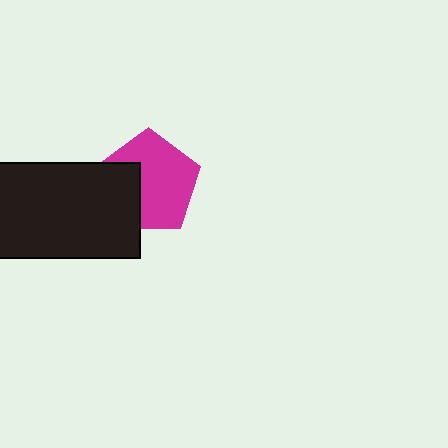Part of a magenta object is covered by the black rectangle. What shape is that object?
It is a pentagon.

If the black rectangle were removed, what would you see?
You would see the complete magenta pentagon.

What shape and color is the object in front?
The object in front is a black rectangle.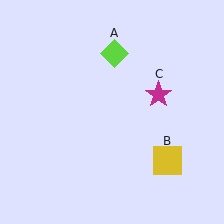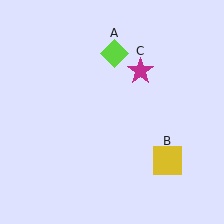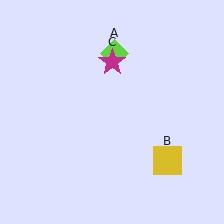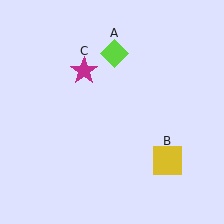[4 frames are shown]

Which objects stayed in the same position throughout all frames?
Lime diamond (object A) and yellow square (object B) remained stationary.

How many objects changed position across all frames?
1 object changed position: magenta star (object C).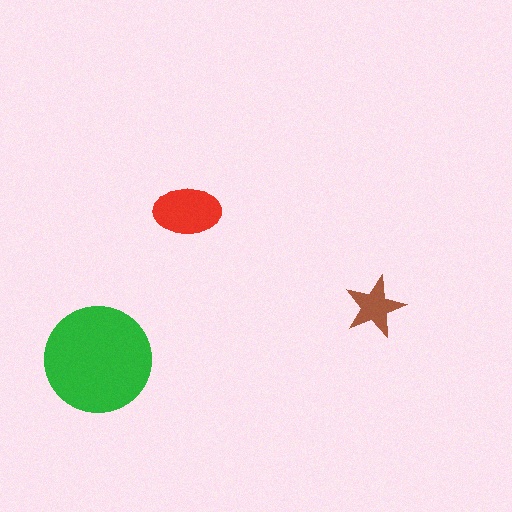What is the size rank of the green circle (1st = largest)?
1st.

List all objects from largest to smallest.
The green circle, the red ellipse, the brown star.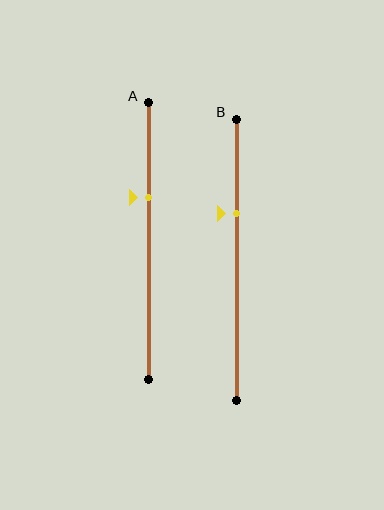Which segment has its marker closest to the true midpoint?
Segment A has its marker closest to the true midpoint.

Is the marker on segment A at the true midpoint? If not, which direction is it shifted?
No, the marker on segment A is shifted upward by about 16% of the segment length.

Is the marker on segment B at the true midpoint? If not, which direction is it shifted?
No, the marker on segment B is shifted upward by about 17% of the segment length.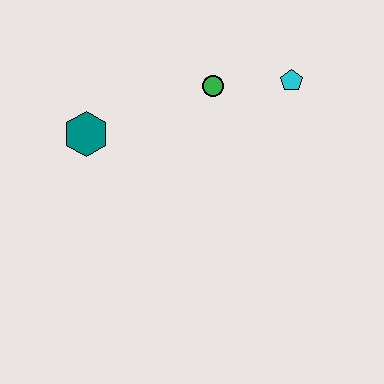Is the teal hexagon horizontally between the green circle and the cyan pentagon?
No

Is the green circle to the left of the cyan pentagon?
Yes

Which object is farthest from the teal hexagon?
The cyan pentagon is farthest from the teal hexagon.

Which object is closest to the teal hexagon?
The green circle is closest to the teal hexagon.